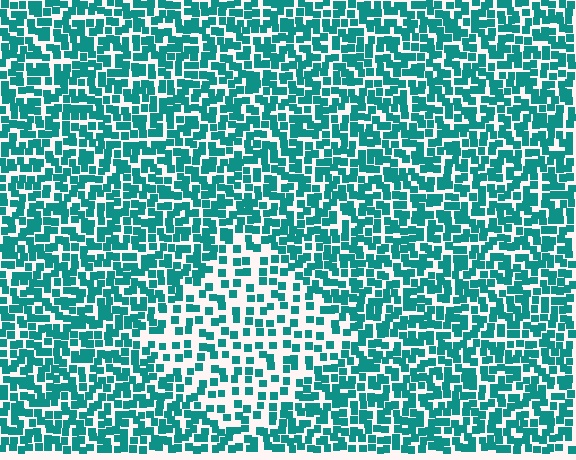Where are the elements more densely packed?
The elements are more densely packed outside the diamond boundary.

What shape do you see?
I see a diamond.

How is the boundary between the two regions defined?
The boundary is defined by a change in element density (approximately 1.9x ratio). All elements are the same color, size, and shape.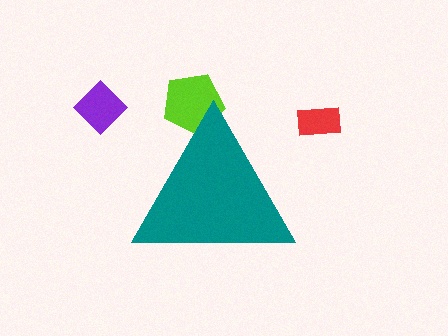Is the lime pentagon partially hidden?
Yes, the lime pentagon is partially hidden behind the teal triangle.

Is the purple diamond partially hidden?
No, the purple diamond is fully visible.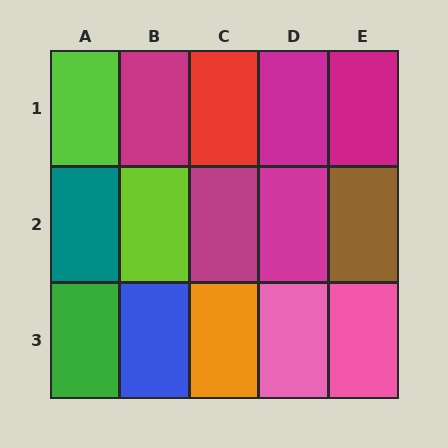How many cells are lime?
2 cells are lime.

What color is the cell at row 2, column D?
Magenta.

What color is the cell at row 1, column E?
Magenta.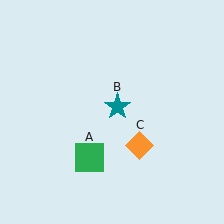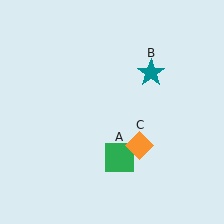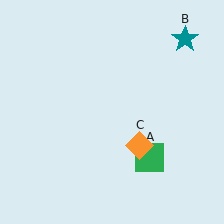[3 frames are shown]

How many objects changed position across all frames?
2 objects changed position: green square (object A), teal star (object B).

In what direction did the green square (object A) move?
The green square (object A) moved right.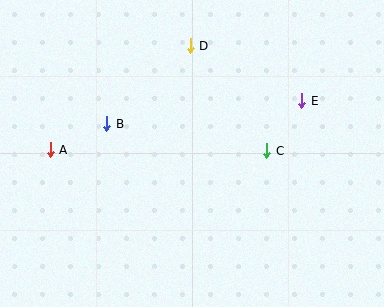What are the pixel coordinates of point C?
Point C is at (267, 151).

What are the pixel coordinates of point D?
Point D is at (190, 46).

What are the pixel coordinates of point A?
Point A is at (50, 150).